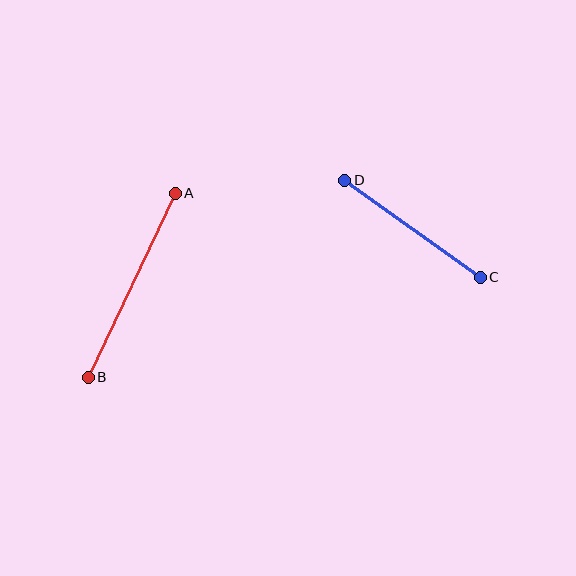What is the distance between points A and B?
The distance is approximately 204 pixels.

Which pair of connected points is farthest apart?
Points A and B are farthest apart.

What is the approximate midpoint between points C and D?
The midpoint is at approximately (412, 229) pixels.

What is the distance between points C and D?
The distance is approximately 167 pixels.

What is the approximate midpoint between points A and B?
The midpoint is at approximately (132, 285) pixels.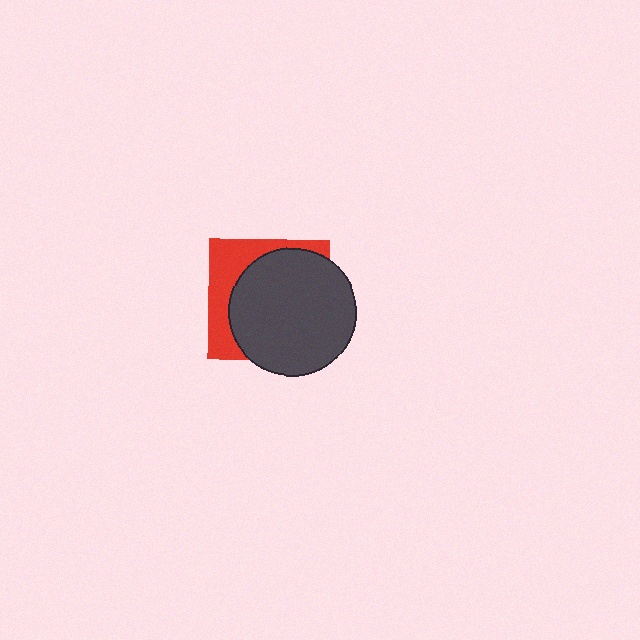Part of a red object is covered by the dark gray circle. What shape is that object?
It is a square.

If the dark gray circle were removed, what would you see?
You would see the complete red square.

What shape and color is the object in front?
The object in front is a dark gray circle.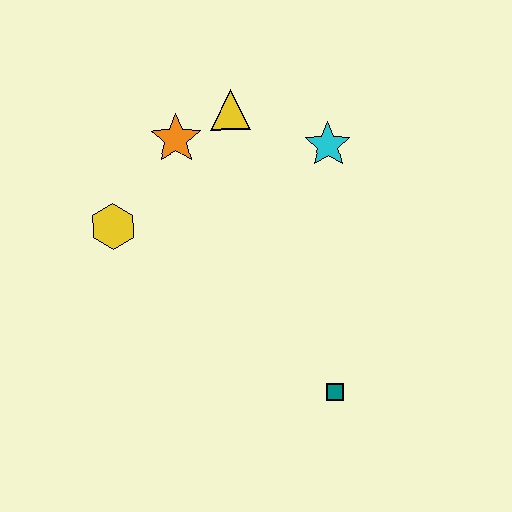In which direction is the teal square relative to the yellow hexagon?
The teal square is to the right of the yellow hexagon.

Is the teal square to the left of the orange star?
No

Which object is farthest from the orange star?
The teal square is farthest from the orange star.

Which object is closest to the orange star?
The yellow triangle is closest to the orange star.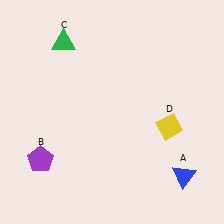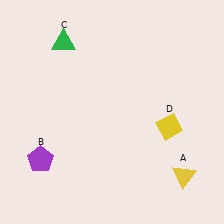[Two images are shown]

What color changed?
The triangle (A) changed from blue in Image 1 to yellow in Image 2.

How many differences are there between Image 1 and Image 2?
There is 1 difference between the two images.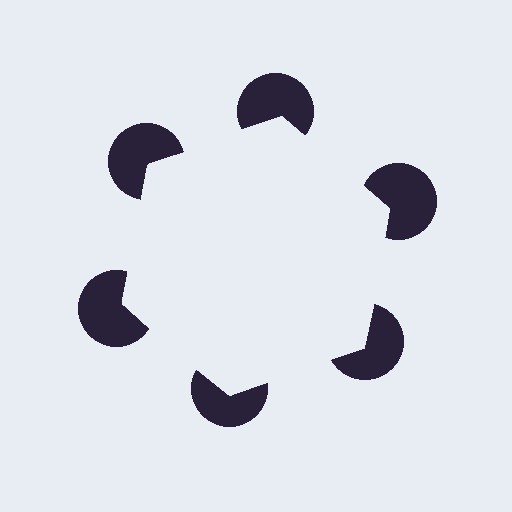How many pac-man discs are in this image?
There are 6 — one at each vertex of the illusory hexagon.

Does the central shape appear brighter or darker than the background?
It typically appears slightly brighter than the background, even though no actual brightness change is drawn.